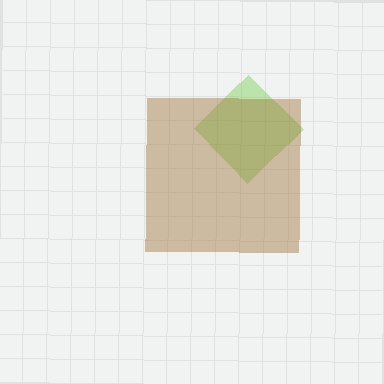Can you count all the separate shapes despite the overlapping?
Yes, there are 2 separate shapes.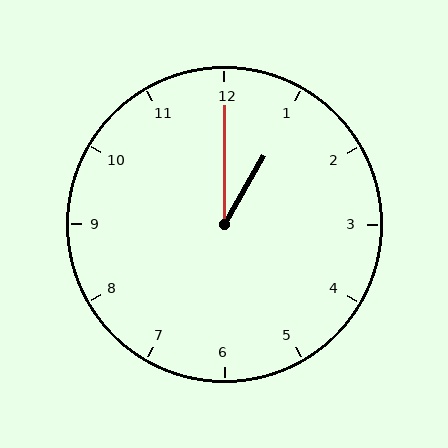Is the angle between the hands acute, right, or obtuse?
It is acute.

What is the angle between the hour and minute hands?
Approximately 30 degrees.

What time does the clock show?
1:00.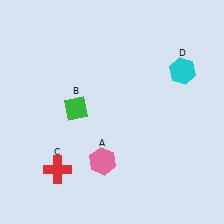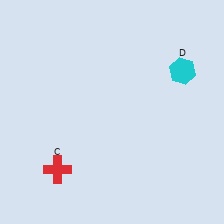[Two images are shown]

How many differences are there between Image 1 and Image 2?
There are 2 differences between the two images.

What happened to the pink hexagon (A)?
The pink hexagon (A) was removed in Image 2. It was in the bottom-left area of Image 1.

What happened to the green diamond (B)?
The green diamond (B) was removed in Image 2. It was in the top-left area of Image 1.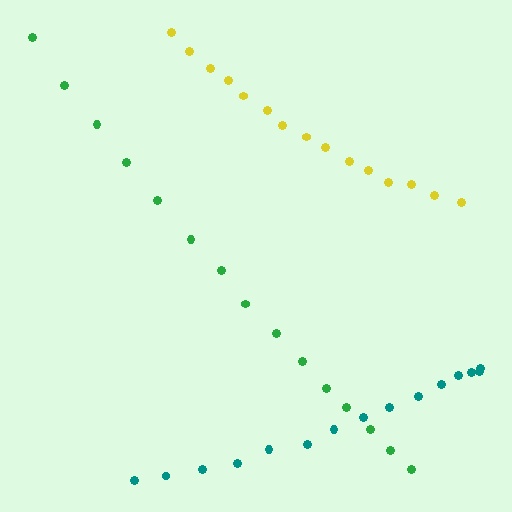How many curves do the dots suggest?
There are 3 distinct paths.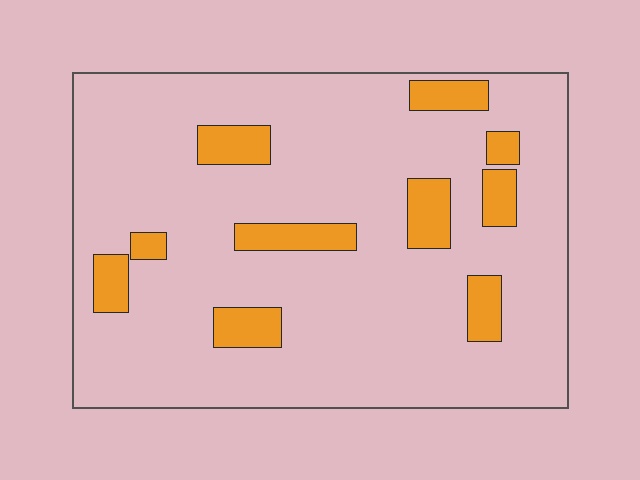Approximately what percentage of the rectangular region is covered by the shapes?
Approximately 15%.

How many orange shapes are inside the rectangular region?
10.